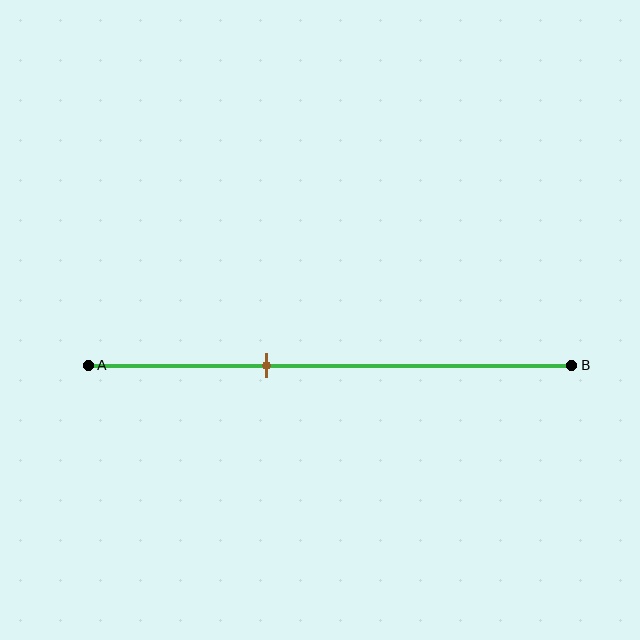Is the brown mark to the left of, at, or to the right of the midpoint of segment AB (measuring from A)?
The brown mark is to the left of the midpoint of segment AB.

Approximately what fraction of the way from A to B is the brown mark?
The brown mark is approximately 35% of the way from A to B.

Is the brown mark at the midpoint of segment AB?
No, the mark is at about 35% from A, not at the 50% midpoint.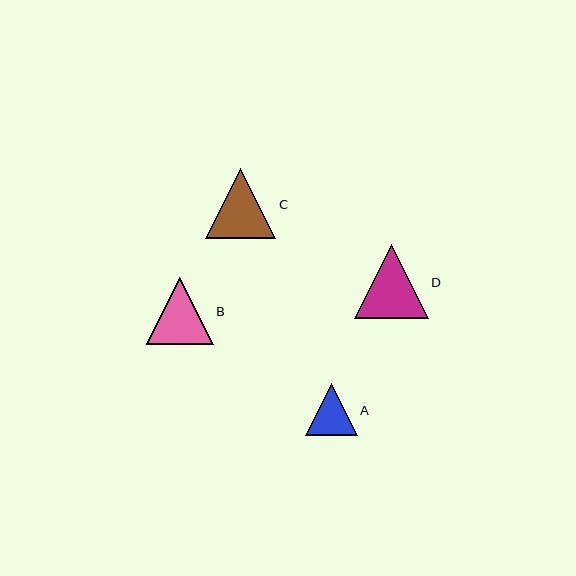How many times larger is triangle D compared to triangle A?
Triangle D is approximately 1.4 times the size of triangle A.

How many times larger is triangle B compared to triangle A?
Triangle B is approximately 1.3 times the size of triangle A.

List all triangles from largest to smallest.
From largest to smallest: D, C, B, A.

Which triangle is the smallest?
Triangle A is the smallest with a size of approximately 52 pixels.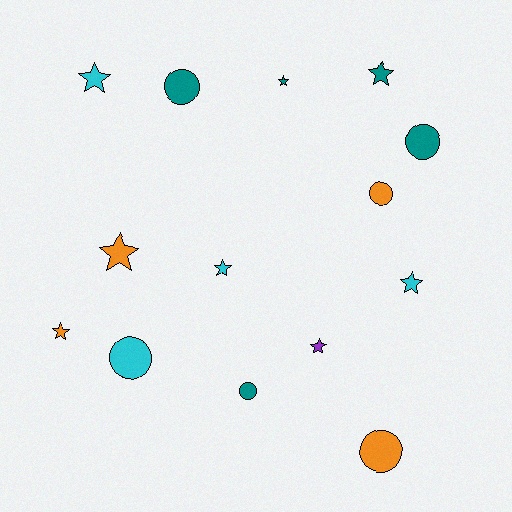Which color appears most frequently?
Teal, with 5 objects.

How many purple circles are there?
There are no purple circles.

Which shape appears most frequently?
Star, with 8 objects.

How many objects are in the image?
There are 14 objects.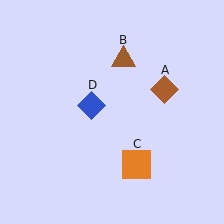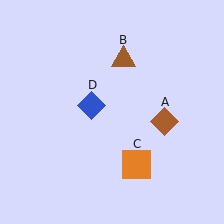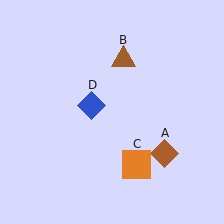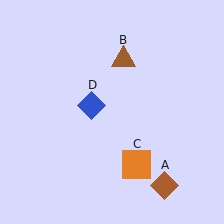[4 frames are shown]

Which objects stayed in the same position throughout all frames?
Brown triangle (object B) and orange square (object C) and blue diamond (object D) remained stationary.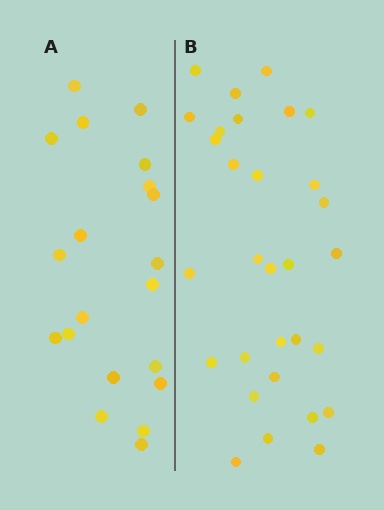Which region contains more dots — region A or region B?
Region B (the right region) has more dots.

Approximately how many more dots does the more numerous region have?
Region B has roughly 10 or so more dots than region A.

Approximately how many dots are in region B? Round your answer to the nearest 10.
About 30 dots.